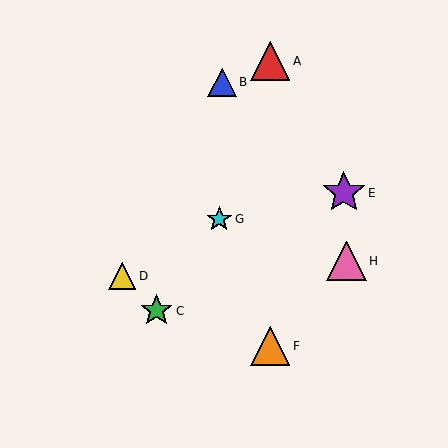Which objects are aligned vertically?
Objects A, F are aligned vertically.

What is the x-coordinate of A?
Object A is at x≈270.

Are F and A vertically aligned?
Yes, both are at x≈270.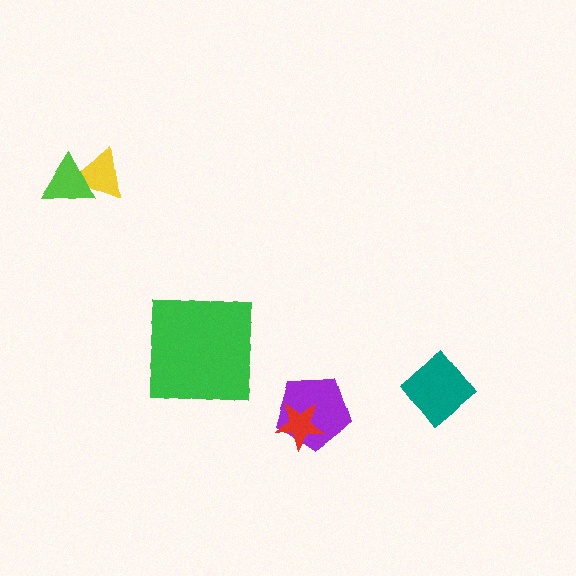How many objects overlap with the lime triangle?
1 object overlaps with the lime triangle.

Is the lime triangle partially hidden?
No, no other shape covers it.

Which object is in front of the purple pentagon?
The red star is in front of the purple pentagon.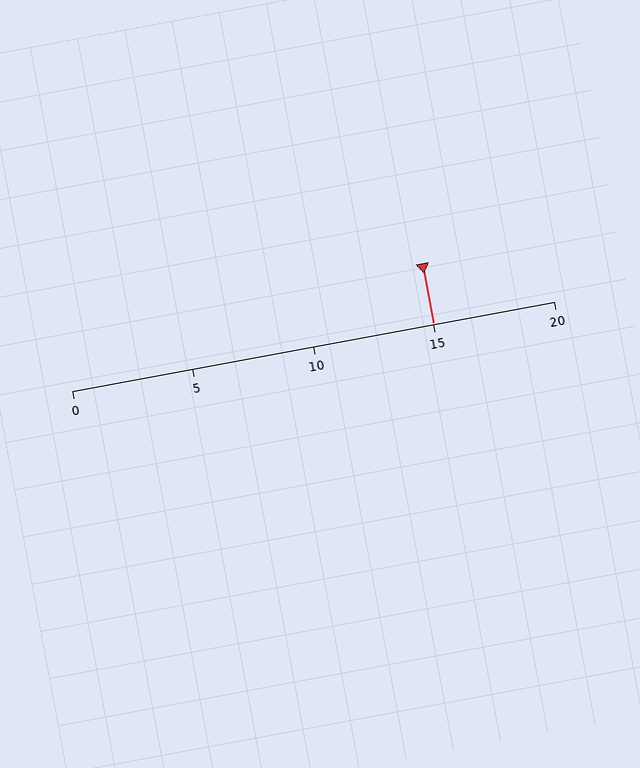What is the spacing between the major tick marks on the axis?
The major ticks are spaced 5 apart.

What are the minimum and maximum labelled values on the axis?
The axis runs from 0 to 20.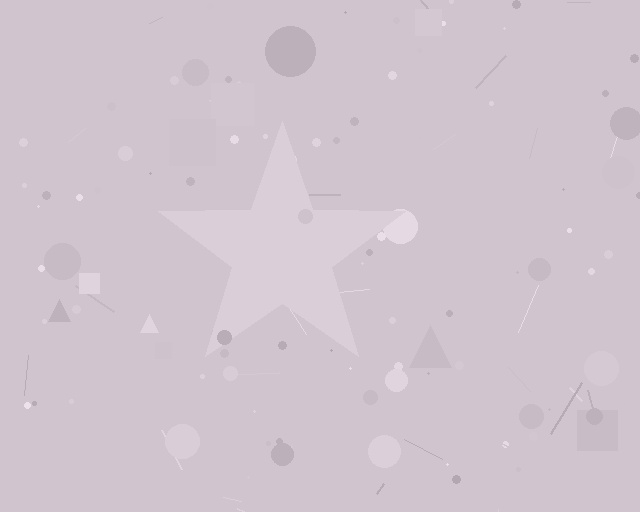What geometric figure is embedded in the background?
A star is embedded in the background.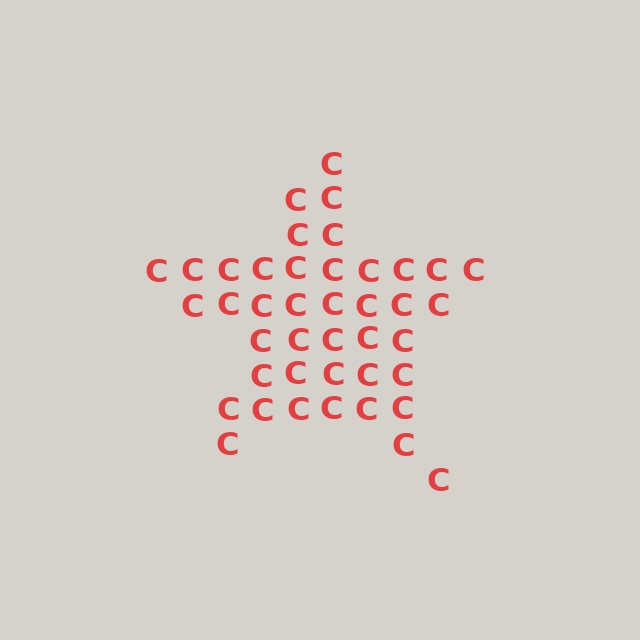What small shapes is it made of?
It is made of small letter C's.